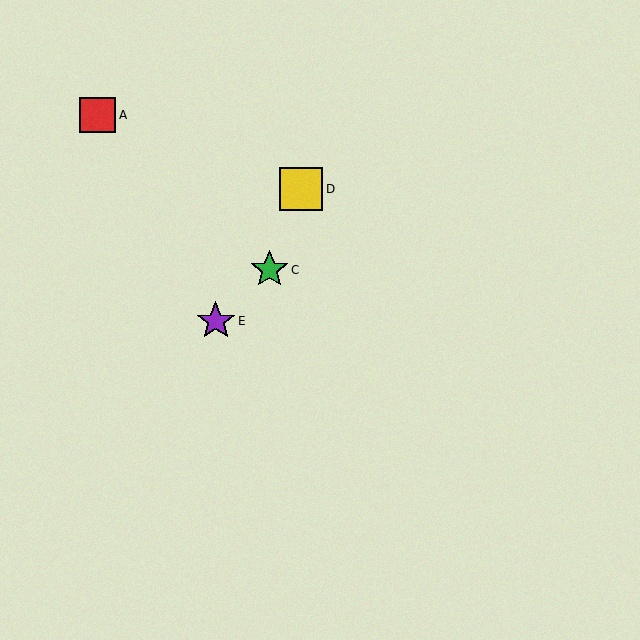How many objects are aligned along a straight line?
3 objects (B, C, D) are aligned along a straight line.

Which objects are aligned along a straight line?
Objects B, C, D are aligned along a straight line.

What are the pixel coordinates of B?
Object B is at (298, 198).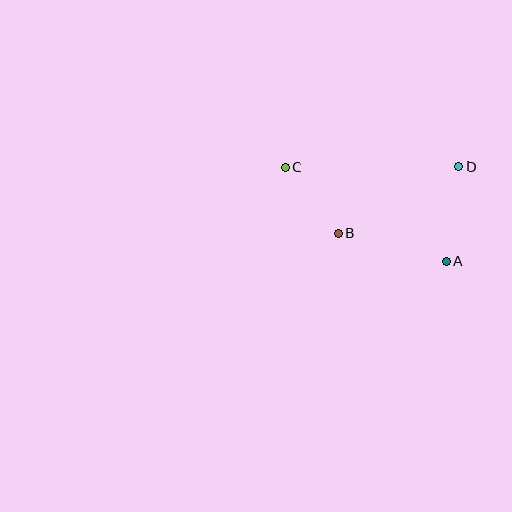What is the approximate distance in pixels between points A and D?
The distance between A and D is approximately 96 pixels.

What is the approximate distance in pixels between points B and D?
The distance between B and D is approximately 138 pixels.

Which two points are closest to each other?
Points B and C are closest to each other.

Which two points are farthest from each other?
Points A and C are farthest from each other.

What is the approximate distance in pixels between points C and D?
The distance between C and D is approximately 174 pixels.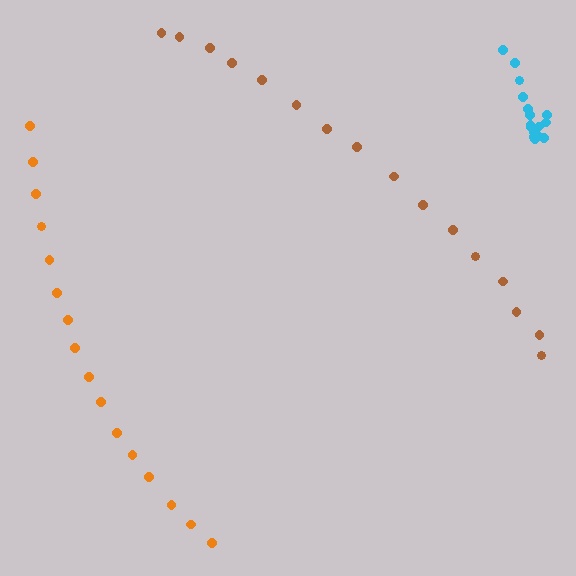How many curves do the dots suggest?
There are 3 distinct paths.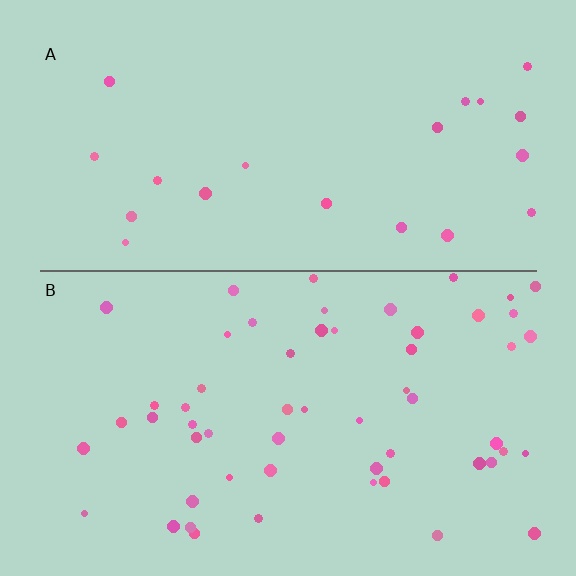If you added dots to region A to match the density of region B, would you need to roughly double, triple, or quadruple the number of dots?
Approximately triple.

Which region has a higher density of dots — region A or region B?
B (the bottom).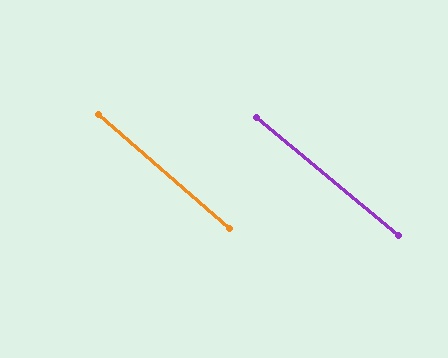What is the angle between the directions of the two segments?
Approximately 1 degree.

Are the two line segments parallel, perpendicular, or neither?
Parallel — their directions differ by only 1.3°.